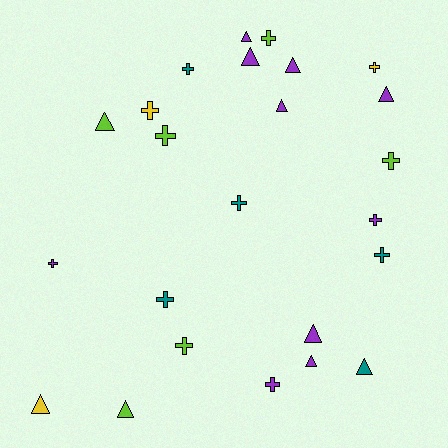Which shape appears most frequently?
Cross, with 13 objects.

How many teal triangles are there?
There is 1 teal triangle.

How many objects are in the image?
There are 24 objects.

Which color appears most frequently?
Purple, with 10 objects.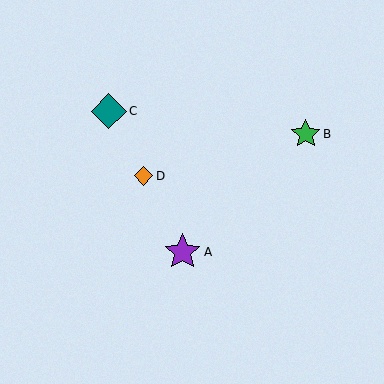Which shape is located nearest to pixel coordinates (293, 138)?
The green star (labeled B) at (306, 134) is nearest to that location.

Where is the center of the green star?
The center of the green star is at (306, 134).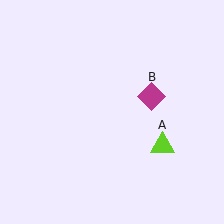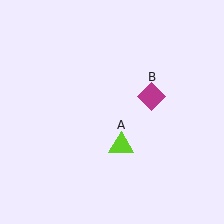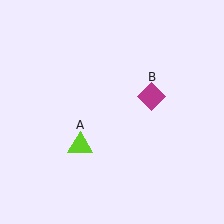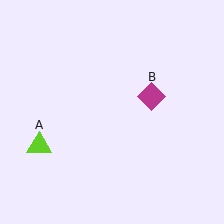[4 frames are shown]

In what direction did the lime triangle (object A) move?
The lime triangle (object A) moved left.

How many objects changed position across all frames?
1 object changed position: lime triangle (object A).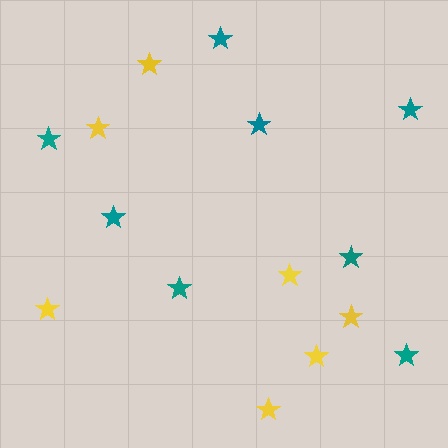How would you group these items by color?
There are 2 groups: one group of teal stars (8) and one group of yellow stars (7).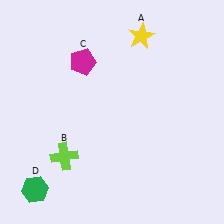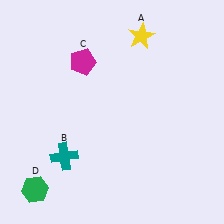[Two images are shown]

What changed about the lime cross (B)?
In Image 1, B is lime. In Image 2, it changed to teal.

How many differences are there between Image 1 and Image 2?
There is 1 difference between the two images.